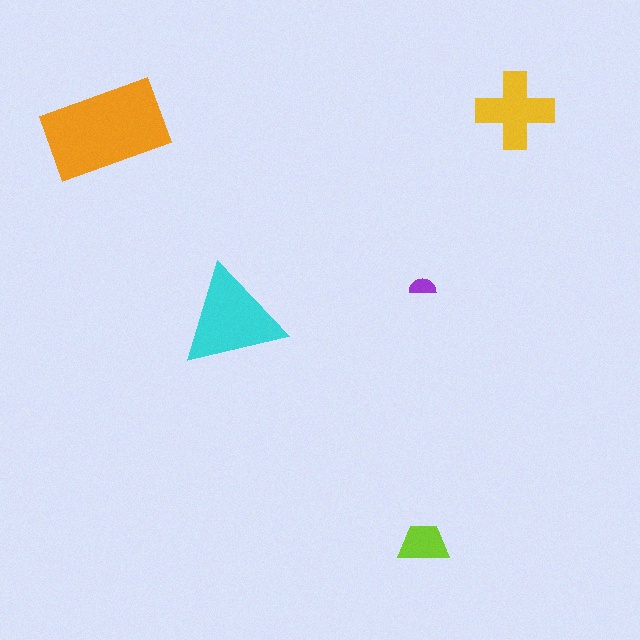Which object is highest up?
The yellow cross is topmost.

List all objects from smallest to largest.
The purple semicircle, the lime trapezoid, the yellow cross, the cyan triangle, the orange rectangle.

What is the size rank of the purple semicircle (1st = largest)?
5th.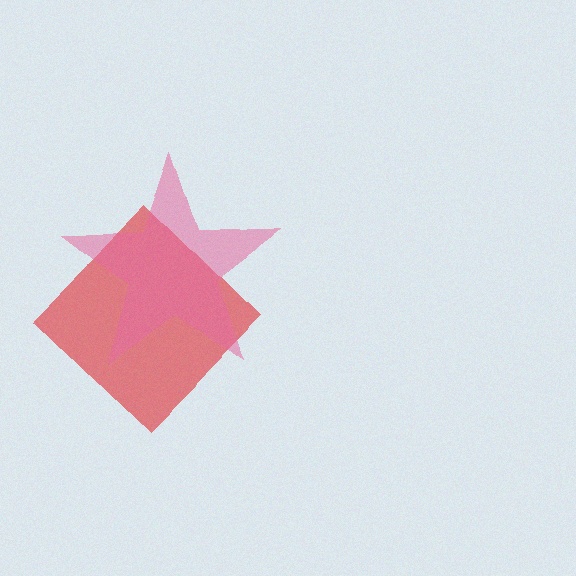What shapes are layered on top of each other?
The layered shapes are: a red diamond, a pink star.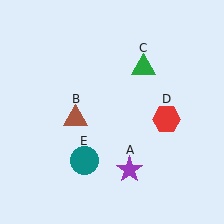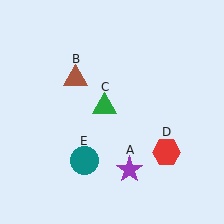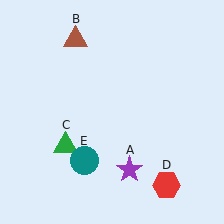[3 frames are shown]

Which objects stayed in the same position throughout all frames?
Purple star (object A) and teal circle (object E) remained stationary.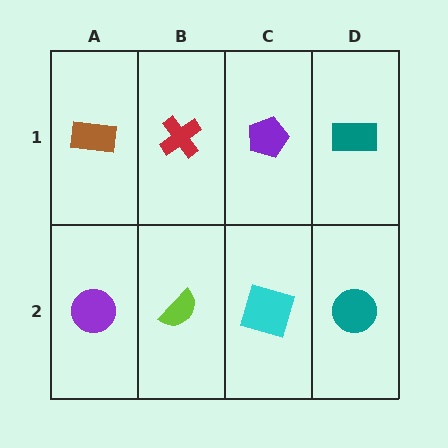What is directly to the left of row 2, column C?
A lime semicircle.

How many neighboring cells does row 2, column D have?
2.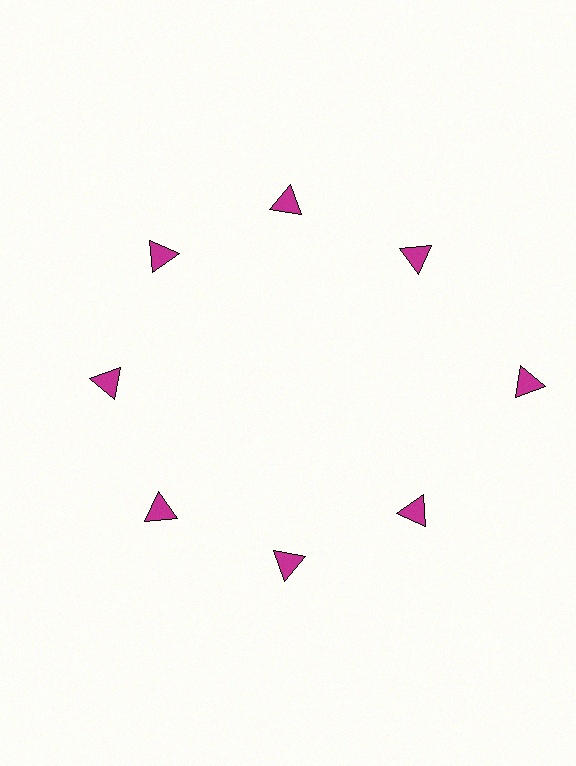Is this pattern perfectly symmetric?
No. The 8 magenta triangles are arranged in a ring, but one element near the 3 o'clock position is pushed outward from the center, breaking the 8-fold rotational symmetry.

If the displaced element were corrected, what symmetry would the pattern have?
It would have 8-fold rotational symmetry — the pattern would map onto itself every 45 degrees.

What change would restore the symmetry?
The symmetry would be restored by moving it inward, back onto the ring so that all 8 triangles sit at equal angles and equal distance from the center.